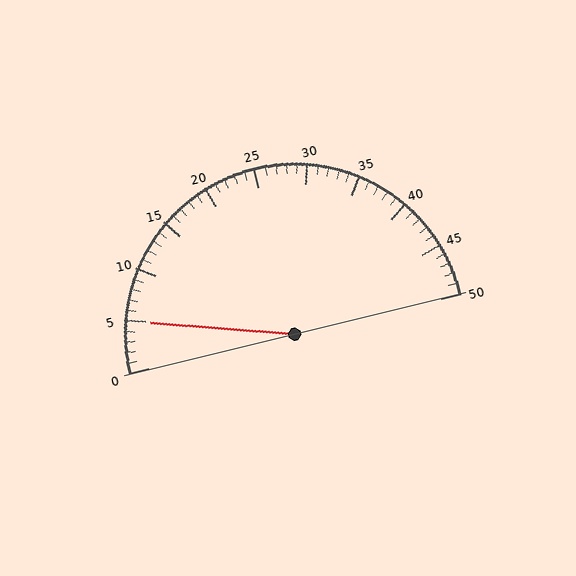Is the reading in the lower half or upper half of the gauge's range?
The reading is in the lower half of the range (0 to 50).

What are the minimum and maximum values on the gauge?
The gauge ranges from 0 to 50.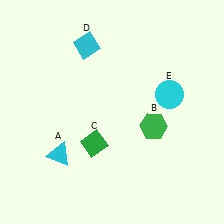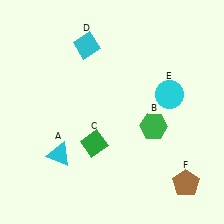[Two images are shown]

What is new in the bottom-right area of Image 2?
A brown pentagon (F) was added in the bottom-right area of Image 2.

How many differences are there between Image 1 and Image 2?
There is 1 difference between the two images.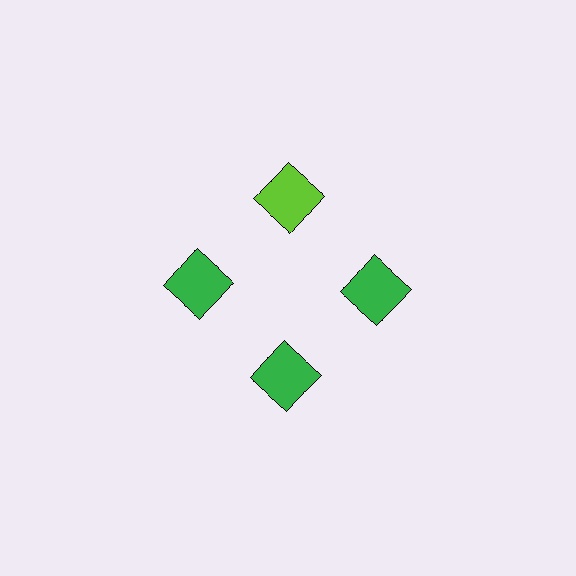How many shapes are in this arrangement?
There are 4 shapes arranged in a ring pattern.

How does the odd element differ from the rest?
It has a different color: lime instead of green.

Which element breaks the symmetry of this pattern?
The lime square at roughly the 12 o'clock position breaks the symmetry. All other shapes are green squares.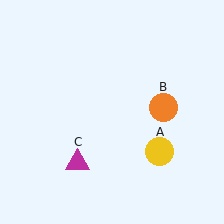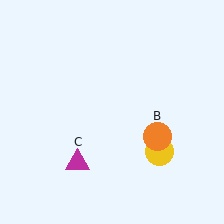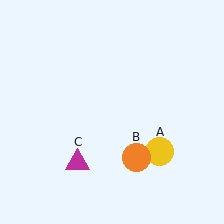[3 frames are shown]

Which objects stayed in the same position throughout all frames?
Yellow circle (object A) and magenta triangle (object C) remained stationary.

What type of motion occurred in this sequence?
The orange circle (object B) rotated clockwise around the center of the scene.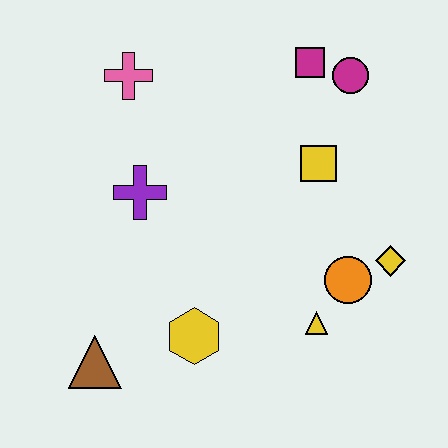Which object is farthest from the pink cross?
The yellow diamond is farthest from the pink cross.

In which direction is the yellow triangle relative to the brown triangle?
The yellow triangle is to the right of the brown triangle.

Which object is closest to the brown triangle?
The yellow hexagon is closest to the brown triangle.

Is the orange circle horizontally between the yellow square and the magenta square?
No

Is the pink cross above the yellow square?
Yes